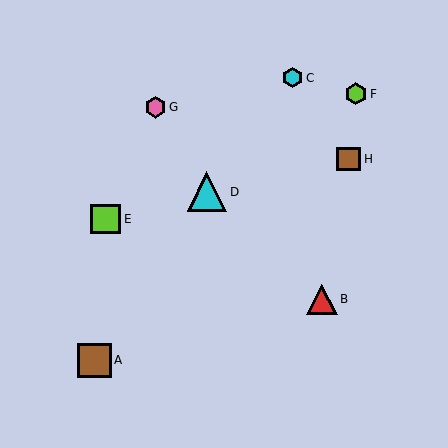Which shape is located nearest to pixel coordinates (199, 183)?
The cyan triangle (labeled D) at (207, 192) is nearest to that location.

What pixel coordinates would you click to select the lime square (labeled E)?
Click at (106, 219) to select the lime square E.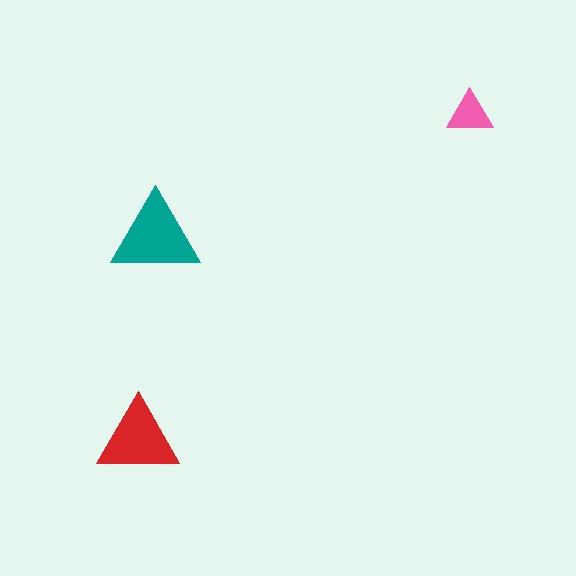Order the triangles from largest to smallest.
the teal one, the red one, the pink one.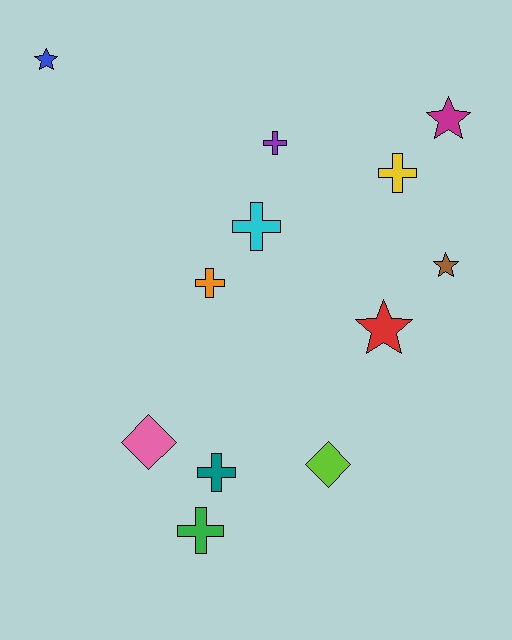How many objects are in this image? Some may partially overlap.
There are 12 objects.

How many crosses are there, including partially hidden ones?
There are 6 crosses.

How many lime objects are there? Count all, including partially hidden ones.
There is 1 lime object.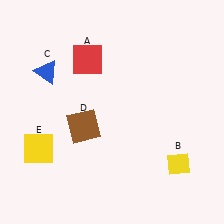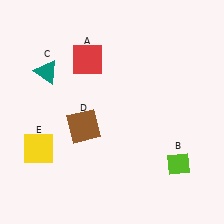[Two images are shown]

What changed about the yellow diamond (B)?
In Image 1, B is yellow. In Image 2, it changed to lime.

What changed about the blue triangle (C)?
In Image 1, C is blue. In Image 2, it changed to teal.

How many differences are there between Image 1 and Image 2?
There are 2 differences between the two images.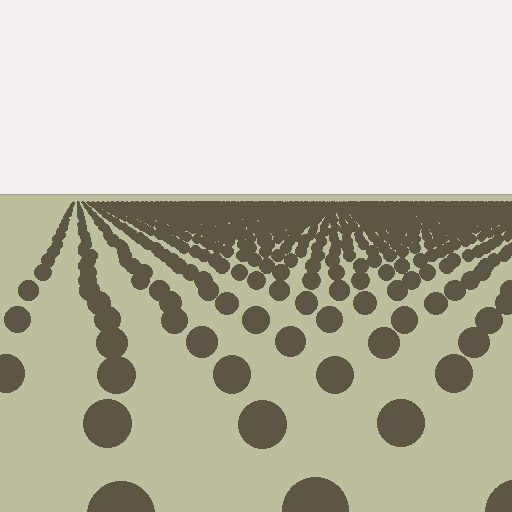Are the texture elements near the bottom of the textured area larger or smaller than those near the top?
Larger. Near the bottom, elements are closer to the viewer and appear at a bigger on-screen size.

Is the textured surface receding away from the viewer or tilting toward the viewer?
The surface is receding away from the viewer. Texture elements get smaller and denser toward the top.